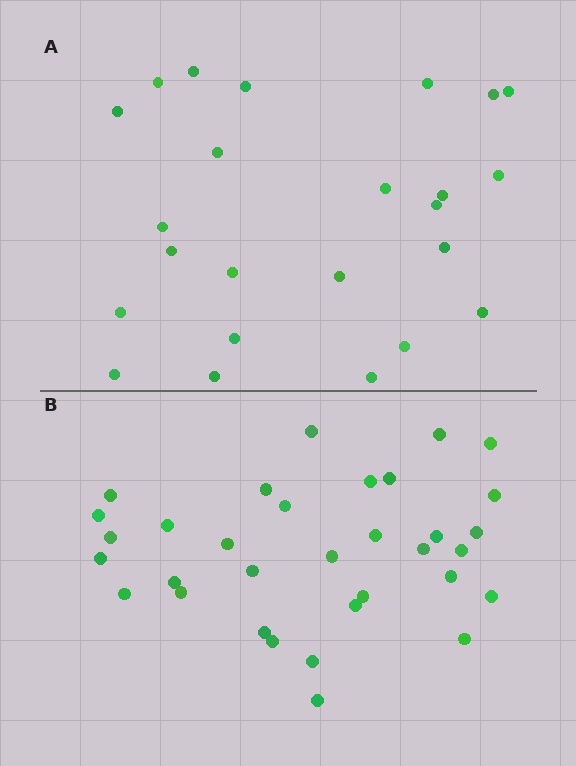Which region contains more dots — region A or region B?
Region B (the bottom region) has more dots.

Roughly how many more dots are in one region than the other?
Region B has roughly 8 or so more dots than region A.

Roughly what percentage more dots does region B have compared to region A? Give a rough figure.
About 40% more.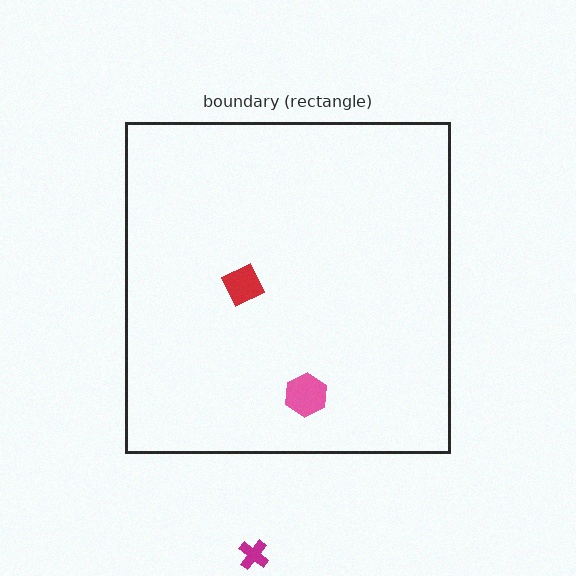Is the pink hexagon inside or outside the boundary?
Inside.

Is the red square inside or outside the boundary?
Inside.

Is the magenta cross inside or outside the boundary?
Outside.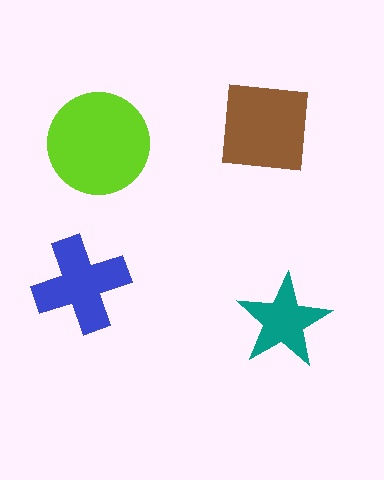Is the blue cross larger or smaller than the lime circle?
Smaller.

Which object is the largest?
The lime circle.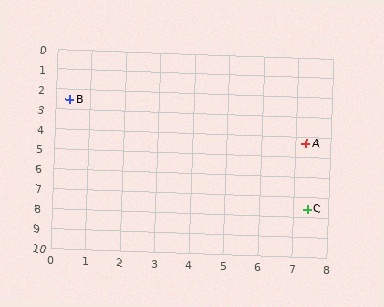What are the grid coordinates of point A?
Point A is at approximately (7.3, 4.3).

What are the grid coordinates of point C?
Point C is at approximately (7.4, 7.6).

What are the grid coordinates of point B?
Point B is at approximately (0.4, 2.5).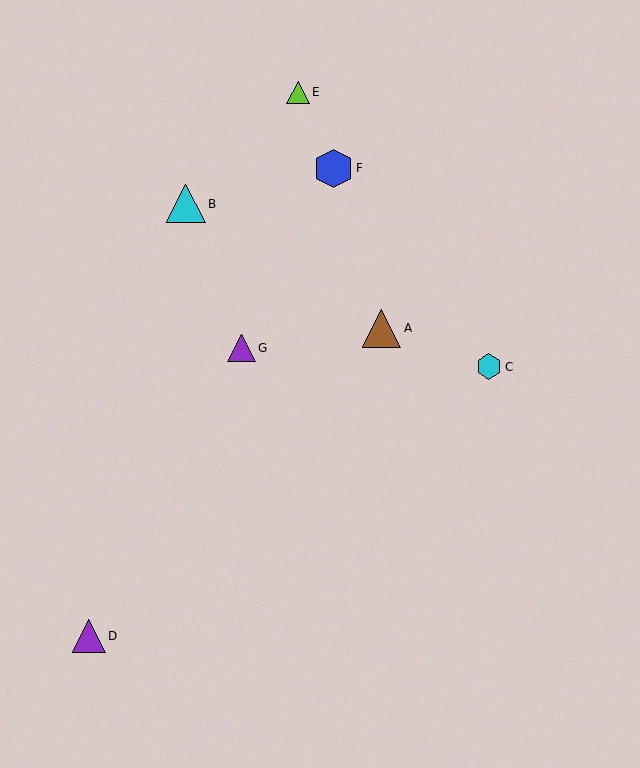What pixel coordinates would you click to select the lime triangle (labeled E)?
Click at (298, 92) to select the lime triangle E.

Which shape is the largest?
The cyan triangle (labeled B) is the largest.